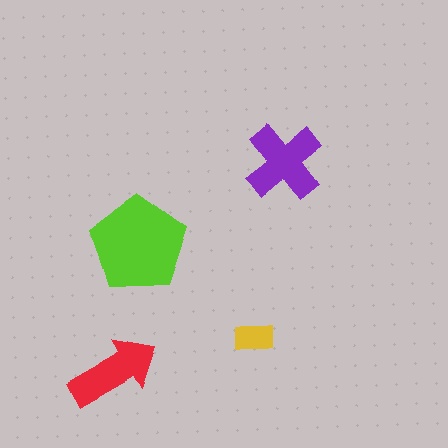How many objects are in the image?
There are 4 objects in the image.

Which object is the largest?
The lime pentagon.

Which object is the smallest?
The yellow rectangle.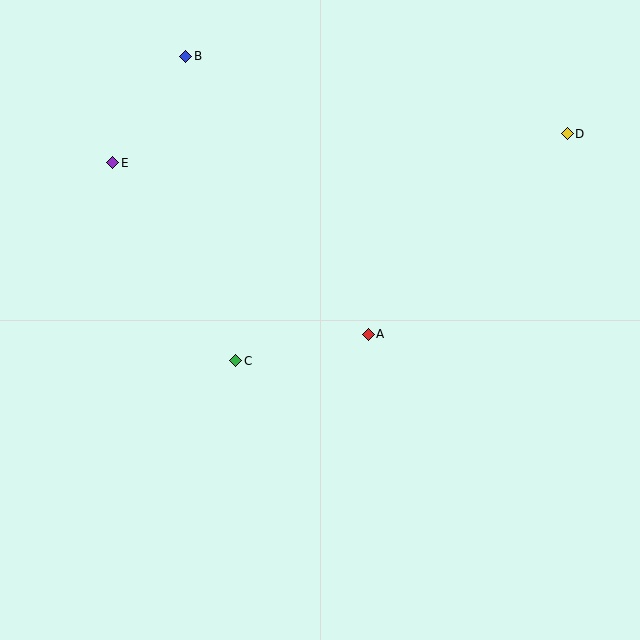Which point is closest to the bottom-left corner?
Point C is closest to the bottom-left corner.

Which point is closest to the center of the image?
Point A at (368, 334) is closest to the center.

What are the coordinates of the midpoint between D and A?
The midpoint between D and A is at (468, 234).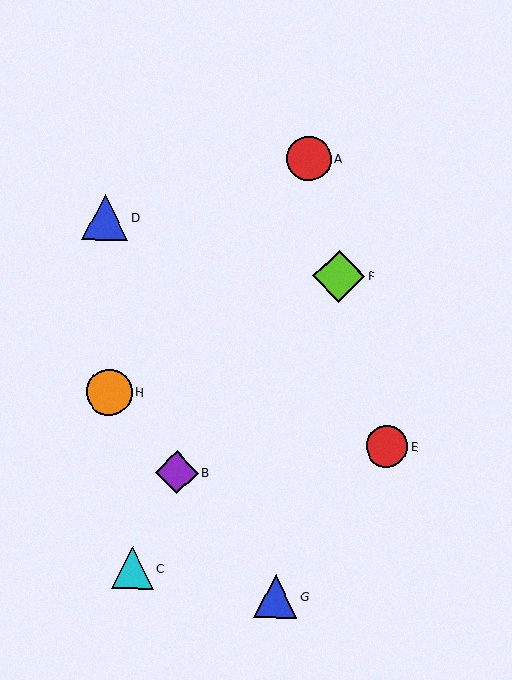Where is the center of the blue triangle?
The center of the blue triangle is at (276, 596).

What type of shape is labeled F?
Shape F is a lime diamond.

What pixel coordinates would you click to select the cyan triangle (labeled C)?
Click at (132, 568) to select the cyan triangle C.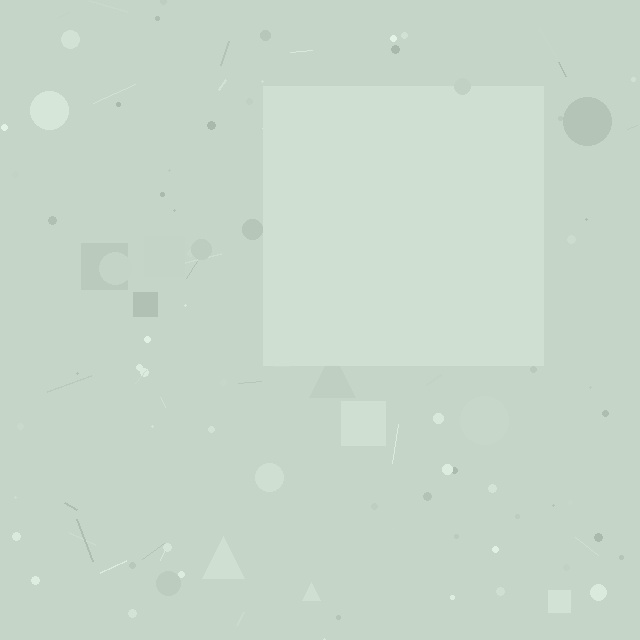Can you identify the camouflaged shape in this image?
The camouflaged shape is a square.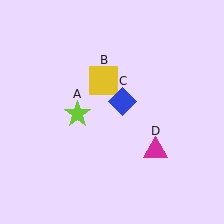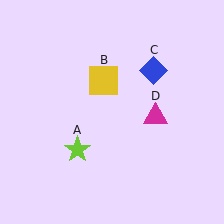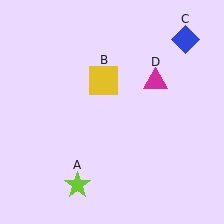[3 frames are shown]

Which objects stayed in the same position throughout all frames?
Yellow square (object B) remained stationary.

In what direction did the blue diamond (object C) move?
The blue diamond (object C) moved up and to the right.